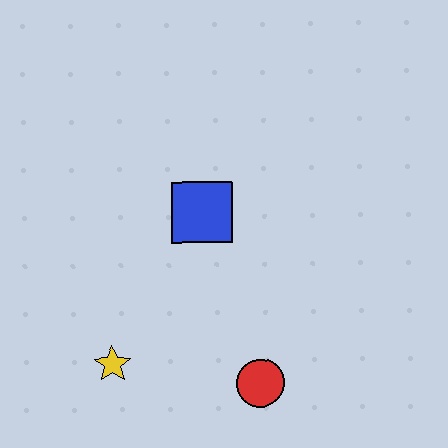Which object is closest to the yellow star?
The red circle is closest to the yellow star.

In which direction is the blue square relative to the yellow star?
The blue square is above the yellow star.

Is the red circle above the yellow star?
No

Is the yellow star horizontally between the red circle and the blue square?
No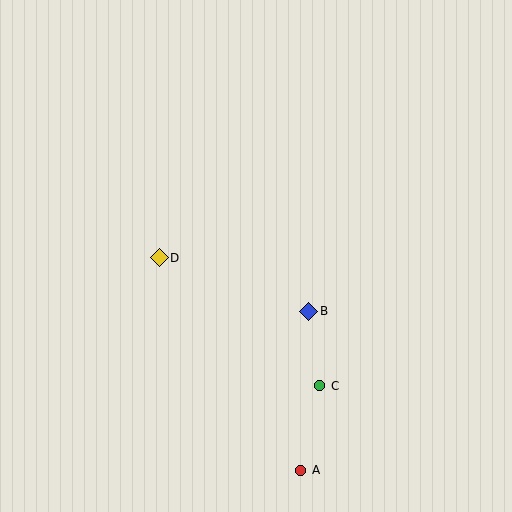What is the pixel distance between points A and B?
The distance between A and B is 159 pixels.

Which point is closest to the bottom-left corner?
Point D is closest to the bottom-left corner.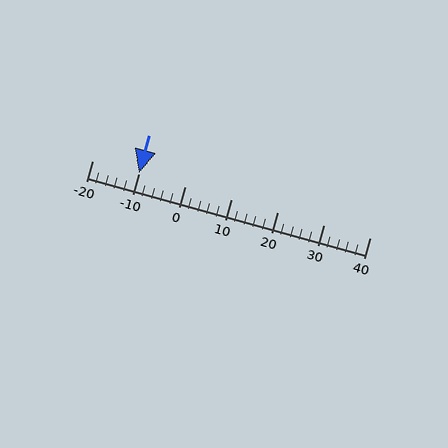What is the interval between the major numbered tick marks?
The major tick marks are spaced 10 units apart.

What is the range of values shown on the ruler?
The ruler shows values from -20 to 40.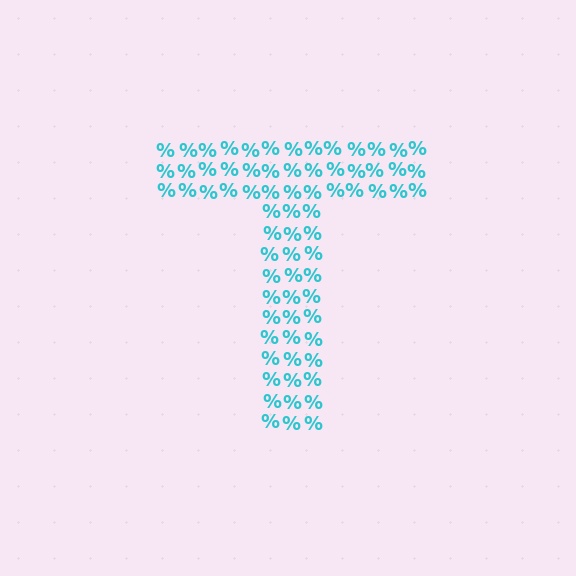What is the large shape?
The large shape is the letter T.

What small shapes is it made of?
It is made of small percent signs.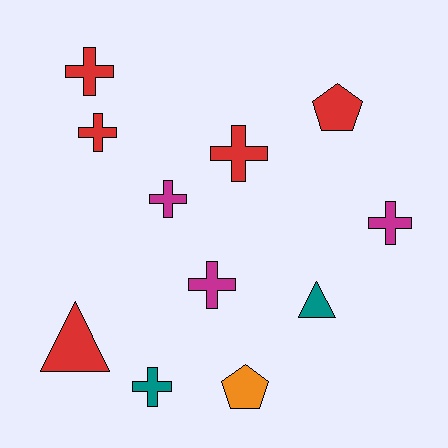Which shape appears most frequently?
Cross, with 7 objects.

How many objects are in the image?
There are 11 objects.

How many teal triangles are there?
There is 1 teal triangle.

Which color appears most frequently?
Red, with 5 objects.